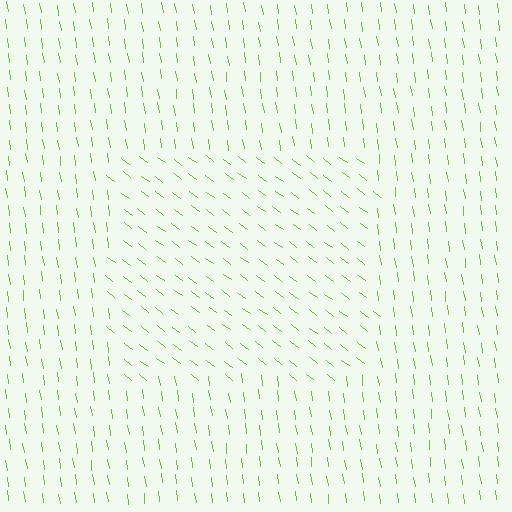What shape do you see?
I see a rectangle.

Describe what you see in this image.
The image is filled with small lime line segments. A rectangle region in the image has lines oriented differently from the surrounding lines, creating a visible texture boundary.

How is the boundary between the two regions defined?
The boundary is defined purely by a change in line orientation (approximately 45 degrees difference). All lines are the same color and thickness.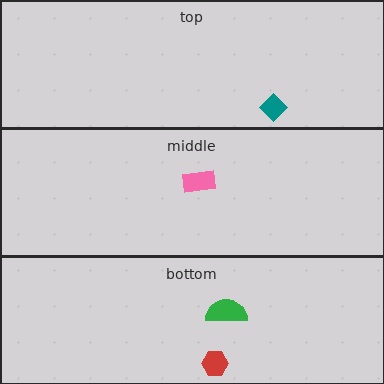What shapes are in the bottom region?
The red hexagon, the green semicircle.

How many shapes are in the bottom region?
2.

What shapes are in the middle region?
The pink rectangle.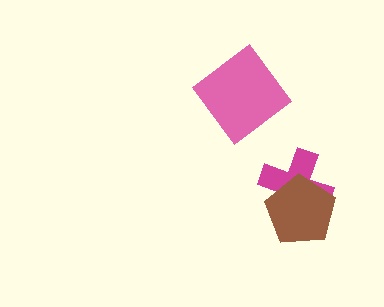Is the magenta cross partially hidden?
Yes, it is partially covered by another shape.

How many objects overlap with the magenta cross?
1 object overlaps with the magenta cross.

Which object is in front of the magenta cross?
The brown pentagon is in front of the magenta cross.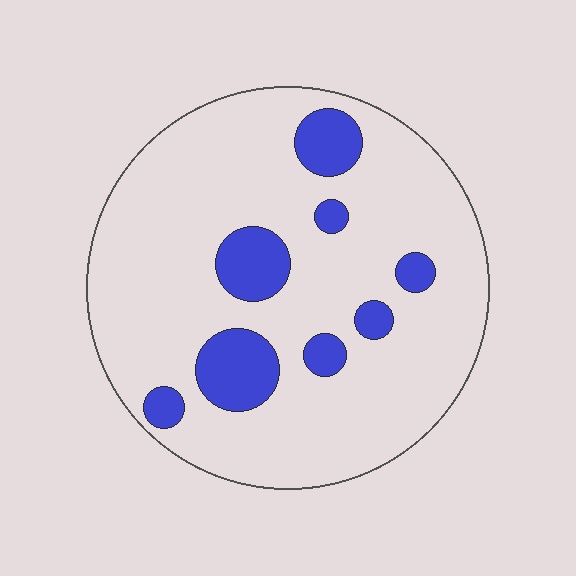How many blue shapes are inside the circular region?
8.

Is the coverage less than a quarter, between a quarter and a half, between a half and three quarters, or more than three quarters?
Less than a quarter.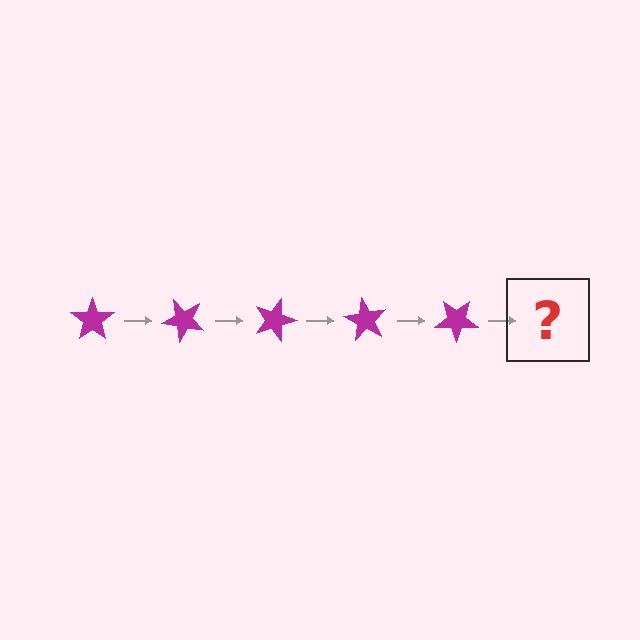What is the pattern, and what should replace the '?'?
The pattern is that the star rotates 45 degrees each step. The '?' should be a magenta star rotated 225 degrees.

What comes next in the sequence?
The next element should be a magenta star rotated 225 degrees.